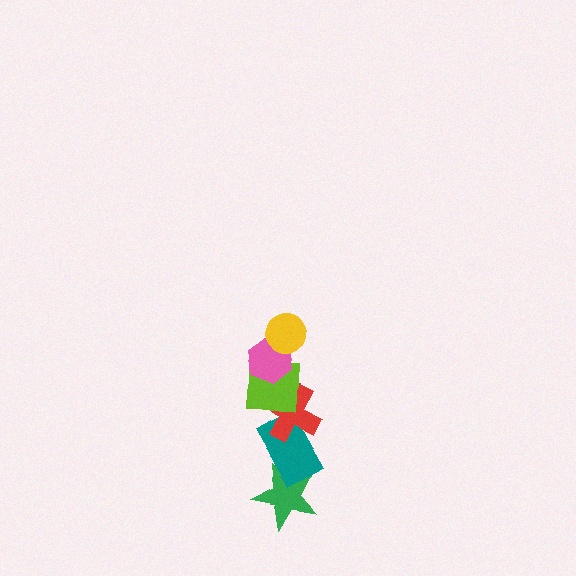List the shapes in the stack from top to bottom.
From top to bottom: the yellow circle, the pink hexagon, the lime square, the red cross, the teal rectangle, the green star.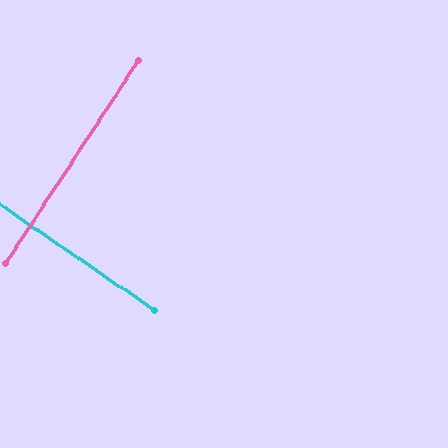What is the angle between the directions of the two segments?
Approximately 89 degrees.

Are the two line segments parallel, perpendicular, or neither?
Perpendicular — they meet at approximately 89°.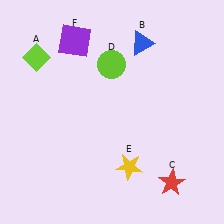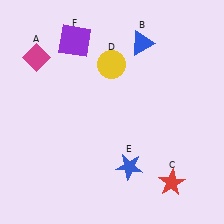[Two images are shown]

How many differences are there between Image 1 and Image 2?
There are 3 differences between the two images.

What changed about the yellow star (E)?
In Image 1, E is yellow. In Image 2, it changed to blue.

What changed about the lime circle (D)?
In Image 1, D is lime. In Image 2, it changed to yellow.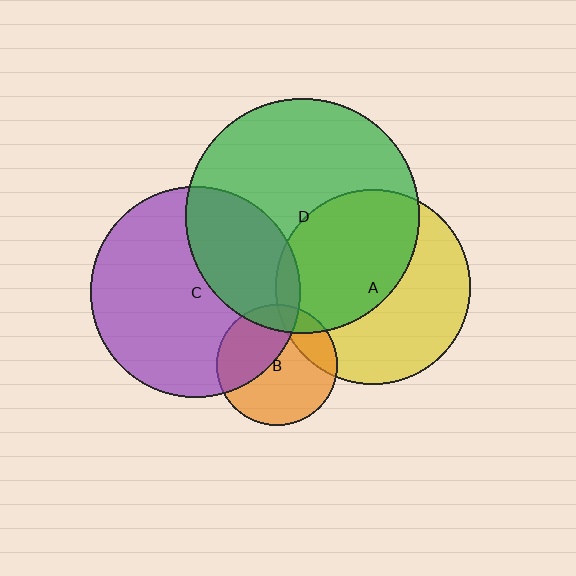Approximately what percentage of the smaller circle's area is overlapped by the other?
Approximately 35%.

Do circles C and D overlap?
Yes.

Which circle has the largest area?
Circle D (green).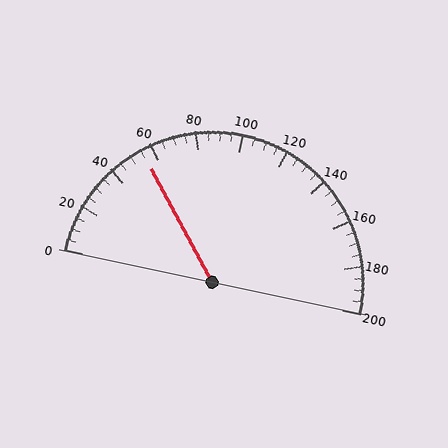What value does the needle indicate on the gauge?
The needle indicates approximately 55.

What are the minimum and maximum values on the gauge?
The gauge ranges from 0 to 200.